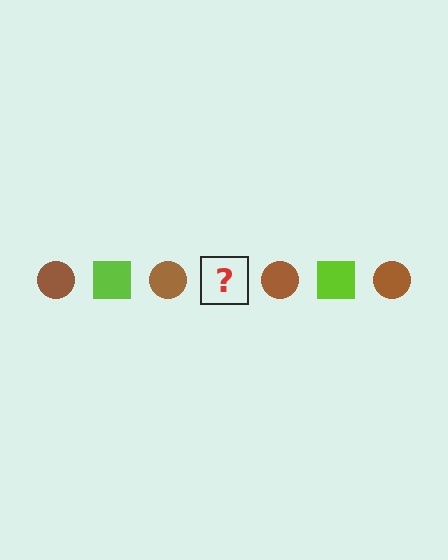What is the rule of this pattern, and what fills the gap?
The rule is that the pattern alternates between brown circle and lime square. The gap should be filled with a lime square.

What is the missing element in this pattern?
The missing element is a lime square.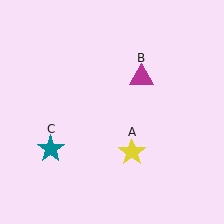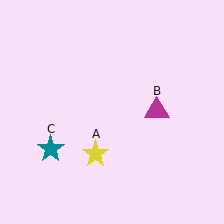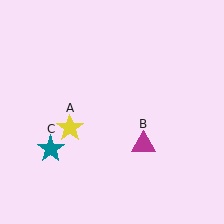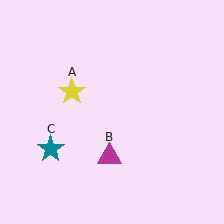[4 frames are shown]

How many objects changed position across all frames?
2 objects changed position: yellow star (object A), magenta triangle (object B).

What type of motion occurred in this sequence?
The yellow star (object A), magenta triangle (object B) rotated clockwise around the center of the scene.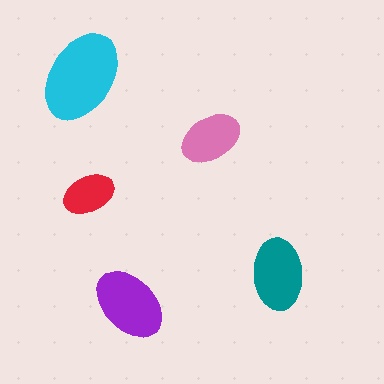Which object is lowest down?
The purple ellipse is bottommost.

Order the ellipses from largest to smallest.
the cyan one, the purple one, the teal one, the pink one, the red one.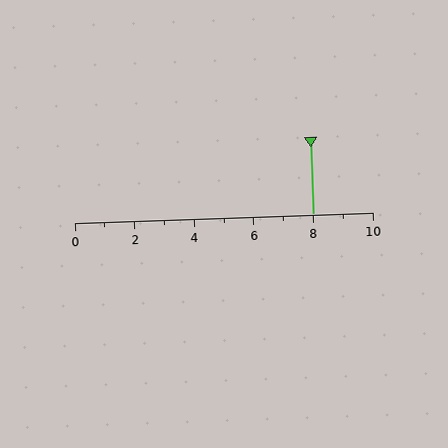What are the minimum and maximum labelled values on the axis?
The axis runs from 0 to 10.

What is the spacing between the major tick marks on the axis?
The major ticks are spaced 2 apart.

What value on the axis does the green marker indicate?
The marker indicates approximately 8.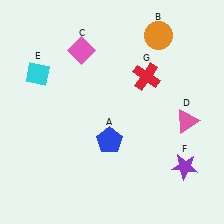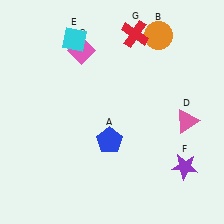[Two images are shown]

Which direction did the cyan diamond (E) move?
The cyan diamond (E) moved right.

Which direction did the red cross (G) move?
The red cross (G) moved up.